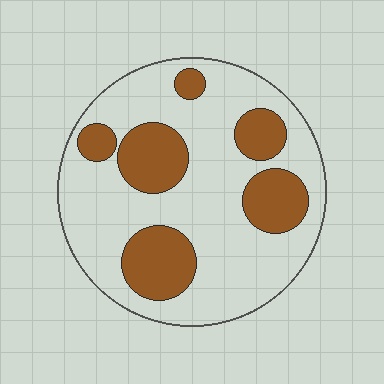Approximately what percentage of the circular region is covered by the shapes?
Approximately 30%.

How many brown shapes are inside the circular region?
6.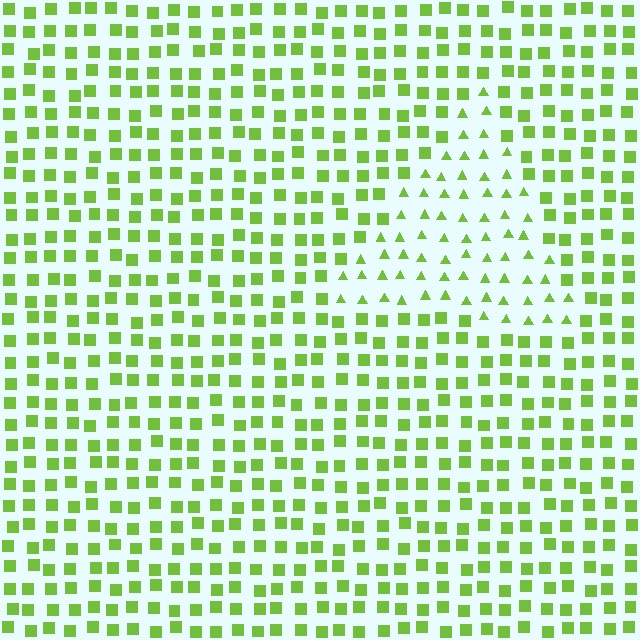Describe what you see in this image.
The image is filled with small lime elements arranged in a uniform grid. A triangle-shaped region contains triangles, while the surrounding area contains squares. The boundary is defined purely by the change in element shape.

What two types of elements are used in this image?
The image uses triangles inside the triangle region and squares outside it.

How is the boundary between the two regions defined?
The boundary is defined by a change in element shape: triangles inside vs. squares outside. All elements share the same color and spacing.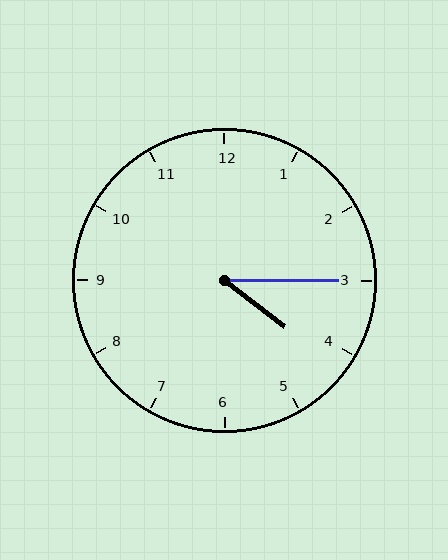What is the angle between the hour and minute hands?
Approximately 38 degrees.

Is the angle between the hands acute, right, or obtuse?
It is acute.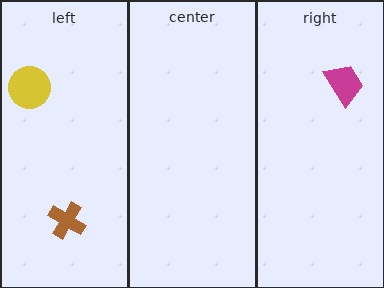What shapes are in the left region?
The yellow circle, the brown cross.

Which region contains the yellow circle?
The left region.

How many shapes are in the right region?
1.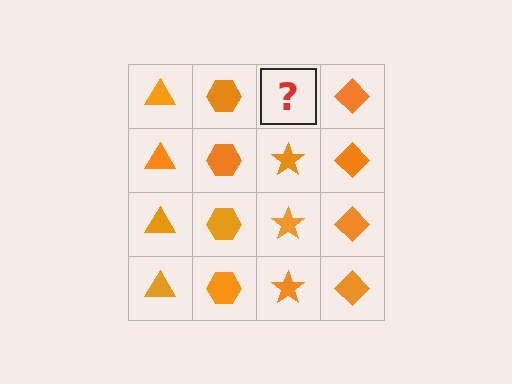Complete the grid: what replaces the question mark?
The question mark should be replaced with an orange star.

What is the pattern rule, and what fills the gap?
The rule is that each column has a consistent shape. The gap should be filled with an orange star.